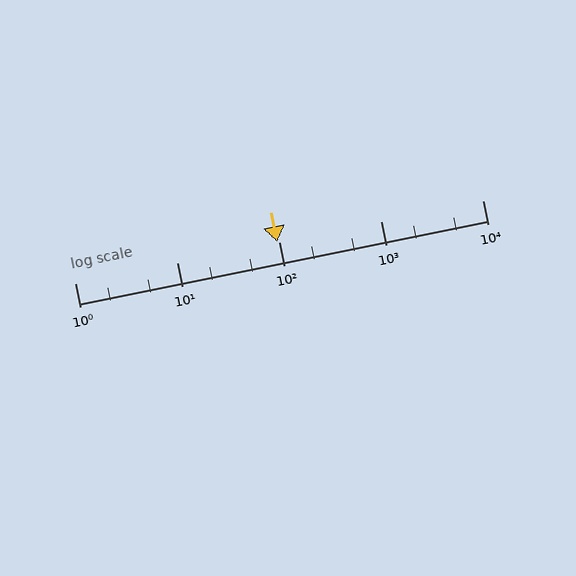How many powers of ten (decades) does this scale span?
The scale spans 4 decades, from 1 to 10000.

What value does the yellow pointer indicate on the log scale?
The pointer indicates approximately 96.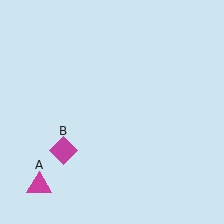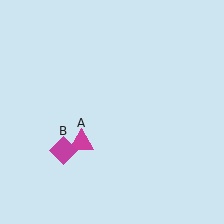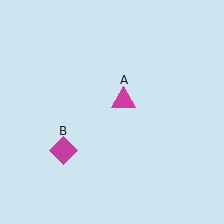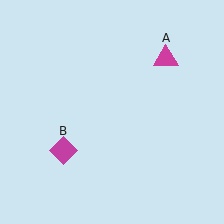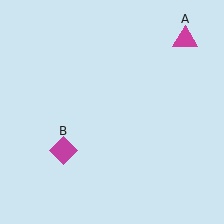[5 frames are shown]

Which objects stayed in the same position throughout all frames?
Magenta diamond (object B) remained stationary.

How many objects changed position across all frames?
1 object changed position: magenta triangle (object A).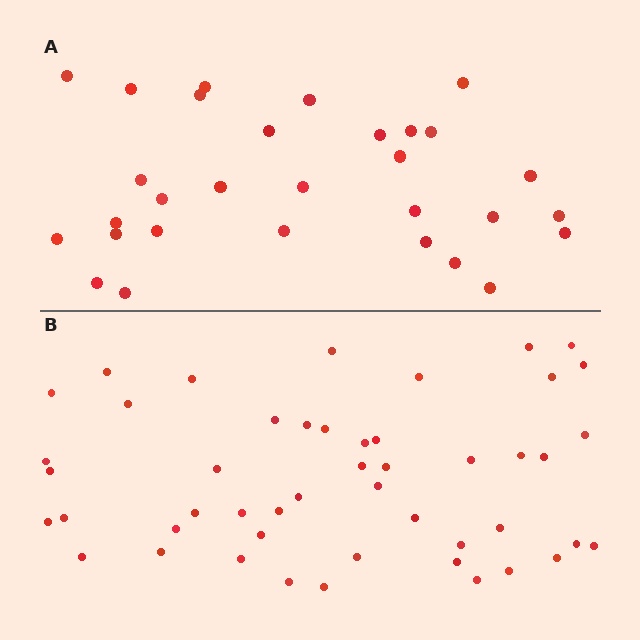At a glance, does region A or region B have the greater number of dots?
Region B (the bottom region) has more dots.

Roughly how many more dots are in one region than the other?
Region B has approximately 20 more dots than region A.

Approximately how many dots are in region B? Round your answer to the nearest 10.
About 50 dots. (The exact count is 48, which rounds to 50.)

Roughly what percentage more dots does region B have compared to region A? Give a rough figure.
About 60% more.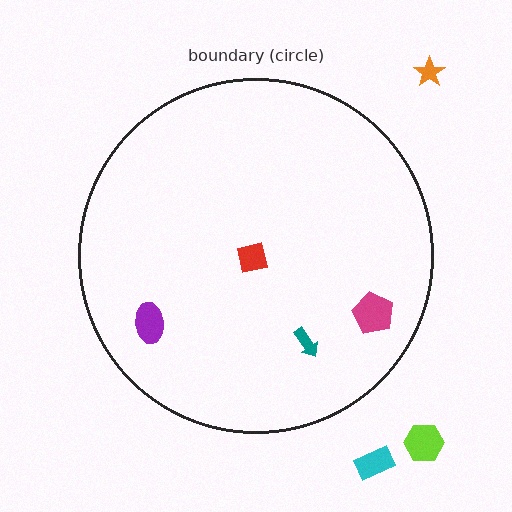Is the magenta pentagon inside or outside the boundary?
Inside.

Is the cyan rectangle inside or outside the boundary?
Outside.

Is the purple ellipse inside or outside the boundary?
Inside.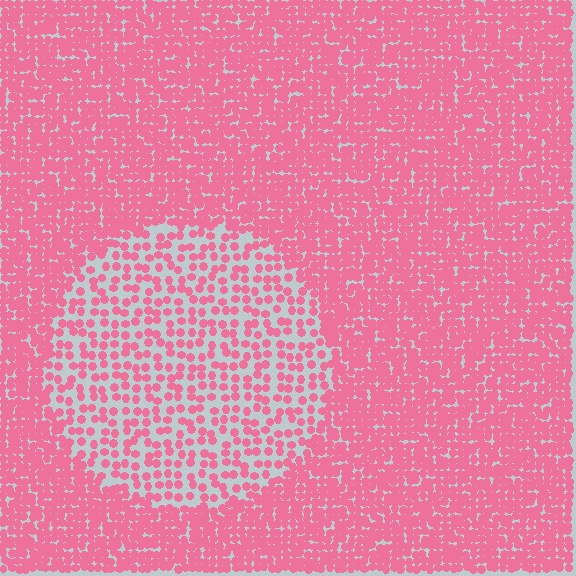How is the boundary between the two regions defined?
The boundary is defined by a change in element density (approximately 2.3x ratio). All elements are the same color, size, and shape.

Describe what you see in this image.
The image contains small pink elements arranged at two different densities. A circle-shaped region is visible where the elements are less densely packed than the surrounding area.